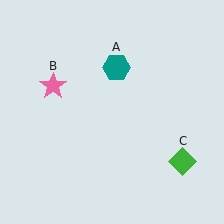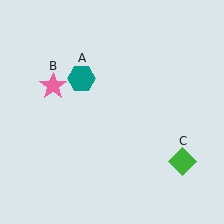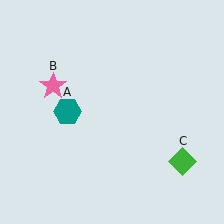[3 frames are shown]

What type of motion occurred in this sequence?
The teal hexagon (object A) rotated counterclockwise around the center of the scene.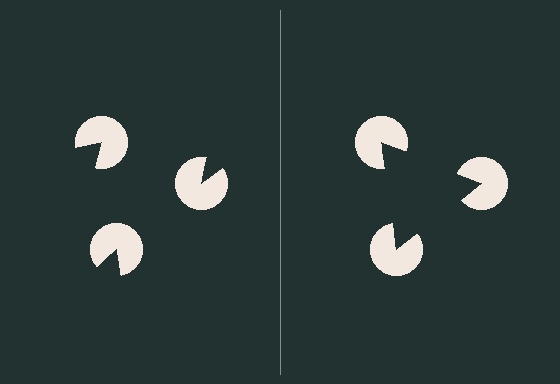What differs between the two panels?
The pac-man discs are positioned identically on both sides; only the wedge orientations differ. On the right they align to a triangle; on the left they are misaligned.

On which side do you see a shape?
An illusory triangle appears on the right side. On the left side the wedge cuts are rotated, so no coherent shape forms.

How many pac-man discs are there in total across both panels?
6 — 3 on each side.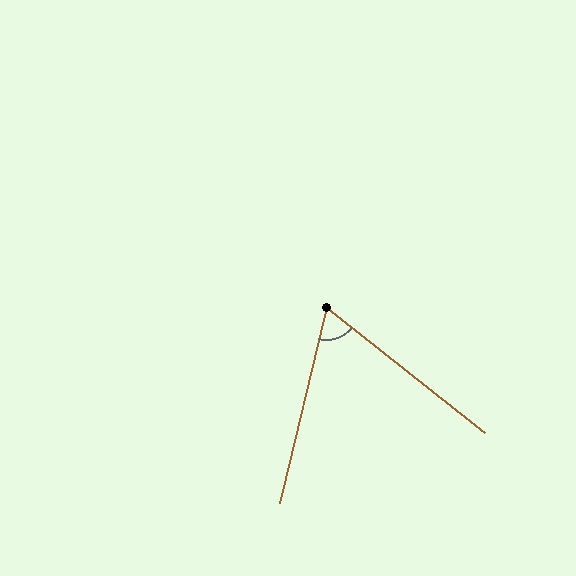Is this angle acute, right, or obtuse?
It is acute.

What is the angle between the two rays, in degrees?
Approximately 65 degrees.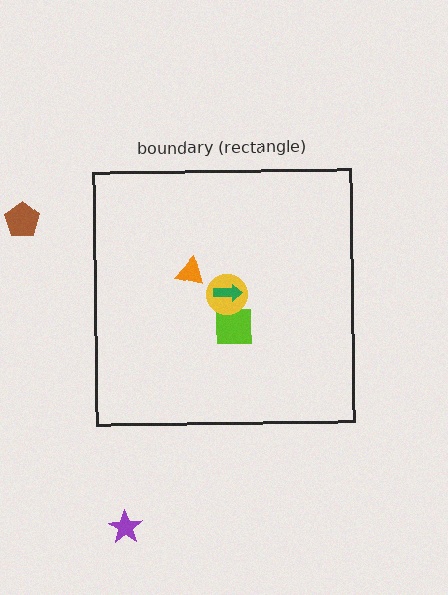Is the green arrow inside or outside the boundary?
Inside.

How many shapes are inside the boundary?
4 inside, 2 outside.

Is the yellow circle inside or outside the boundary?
Inside.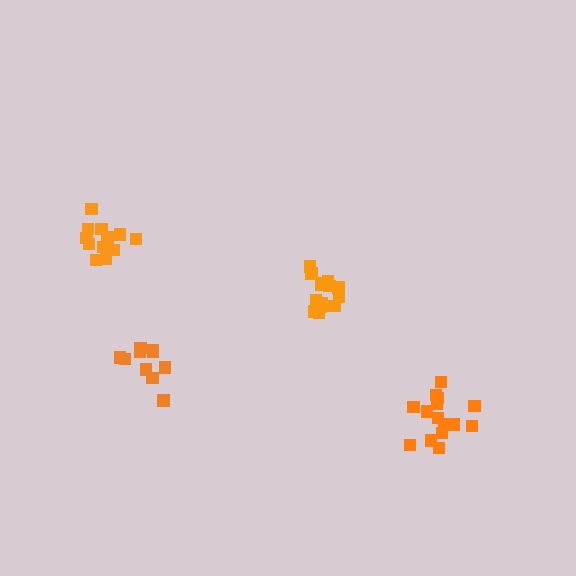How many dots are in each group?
Group 1: 16 dots, Group 2: 15 dots, Group 3: 10 dots, Group 4: 12 dots (53 total).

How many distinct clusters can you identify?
There are 4 distinct clusters.